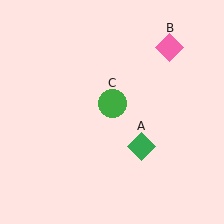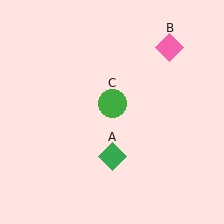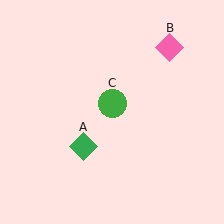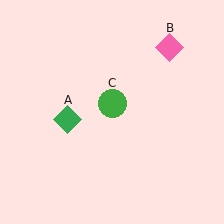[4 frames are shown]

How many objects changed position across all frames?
1 object changed position: green diamond (object A).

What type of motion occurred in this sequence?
The green diamond (object A) rotated clockwise around the center of the scene.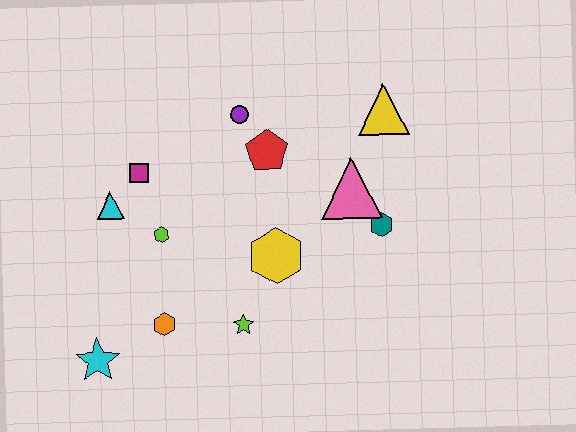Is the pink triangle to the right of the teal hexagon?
No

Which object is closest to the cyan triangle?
The magenta square is closest to the cyan triangle.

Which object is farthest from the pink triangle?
The cyan star is farthest from the pink triangle.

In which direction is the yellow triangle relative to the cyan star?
The yellow triangle is to the right of the cyan star.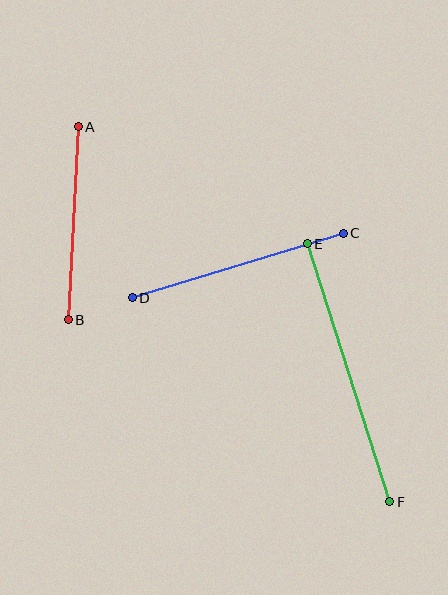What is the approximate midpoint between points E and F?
The midpoint is at approximately (349, 373) pixels.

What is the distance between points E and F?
The distance is approximately 271 pixels.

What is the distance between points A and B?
The distance is approximately 193 pixels.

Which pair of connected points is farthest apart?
Points E and F are farthest apart.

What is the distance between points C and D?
The distance is approximately 221 pixels.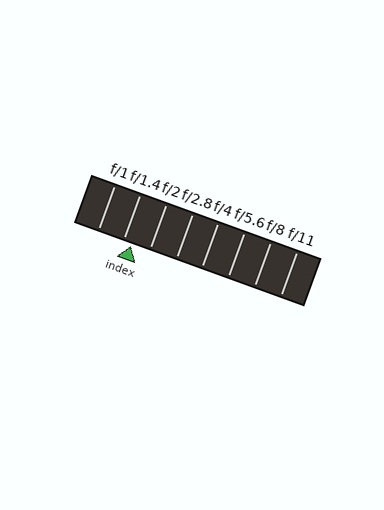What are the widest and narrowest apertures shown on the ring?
The widest aperture shown is f/1 and the narrowest is f/11.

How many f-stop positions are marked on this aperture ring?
There are 8 f-stop positions marked.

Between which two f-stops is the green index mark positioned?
The index mark is between f/1.4 and f/2.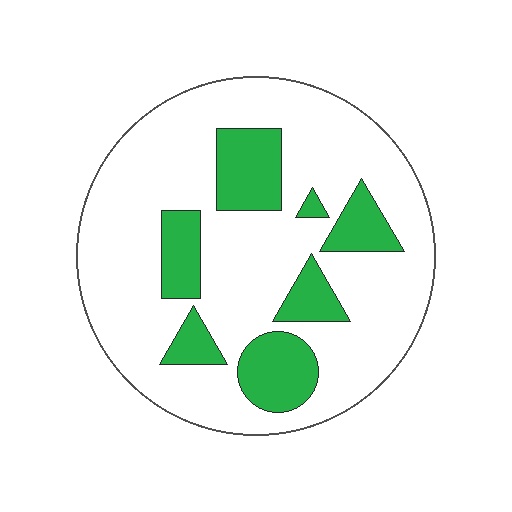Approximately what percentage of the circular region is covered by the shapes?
Approximately 25%.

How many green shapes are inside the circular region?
7.